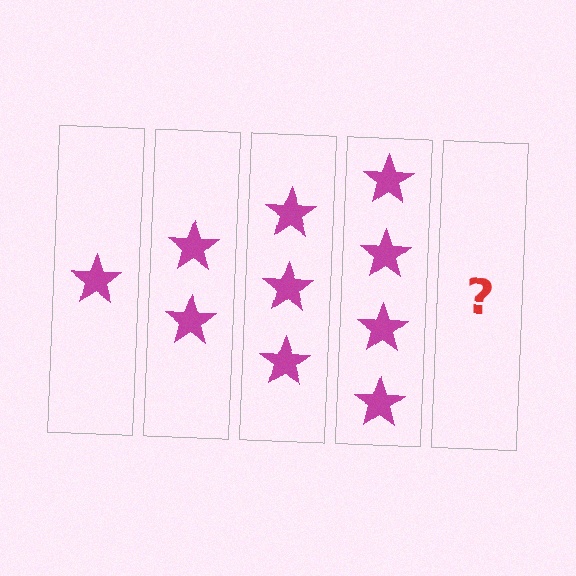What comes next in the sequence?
The next element should be 5 stars.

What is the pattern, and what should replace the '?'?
The pattern is that each step adds one more star. The '?' should be 5 stars.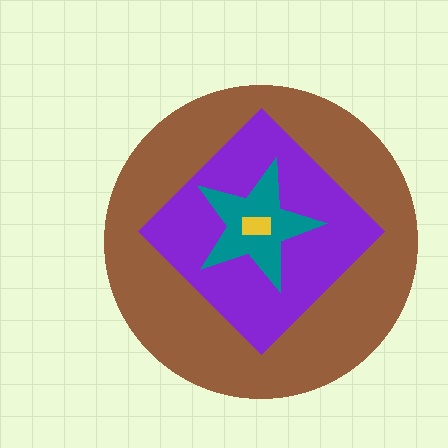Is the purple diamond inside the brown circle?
Yes.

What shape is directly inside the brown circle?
The purple diamond.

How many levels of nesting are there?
4.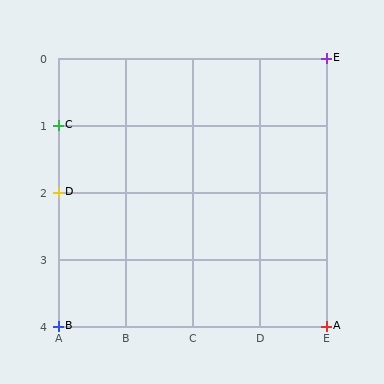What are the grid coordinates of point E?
Point E is at grid coordinates (E, 0).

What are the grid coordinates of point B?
Point B is at grid coordinates (A, 4).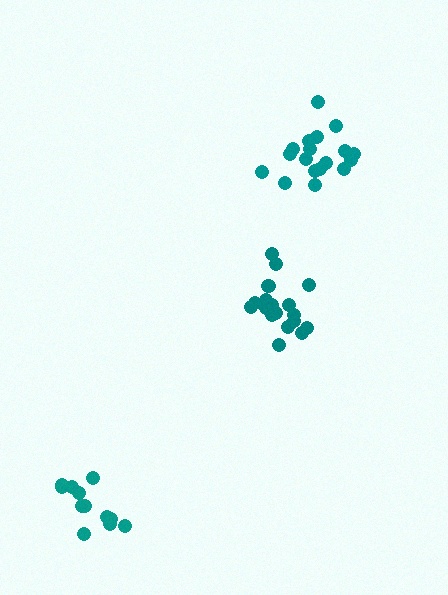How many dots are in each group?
Group 1: 18 dots, Group 2: 12 dots, Group 3: 18 dots (48 total).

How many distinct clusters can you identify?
There are 3 distinct clusters.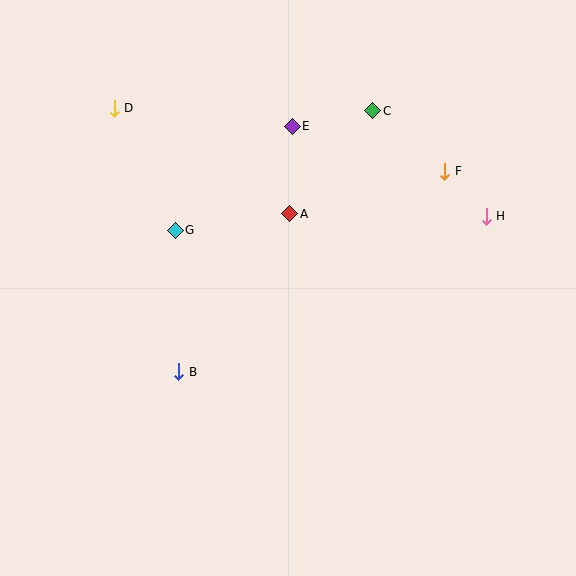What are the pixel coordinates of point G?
Point G is at (175, 230).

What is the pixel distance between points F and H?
The distance between F and H is 61 pixels.